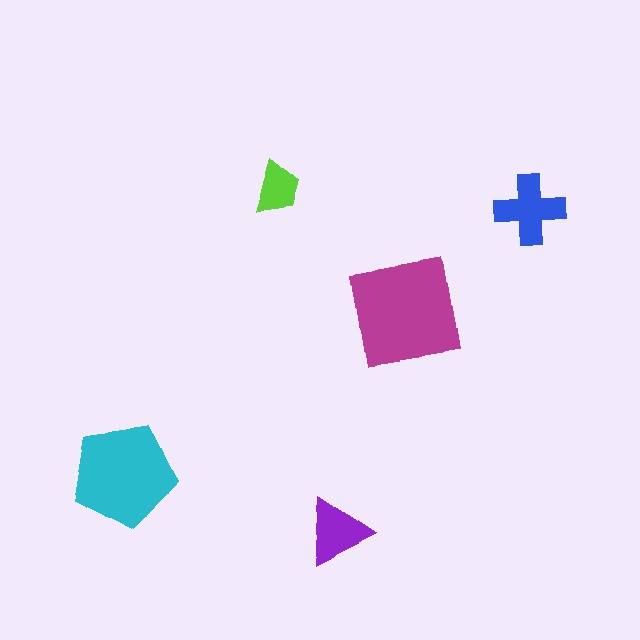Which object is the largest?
The magenta square.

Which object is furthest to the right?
The blue cross is rightmost.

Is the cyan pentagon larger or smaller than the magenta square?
Smaller.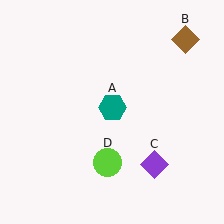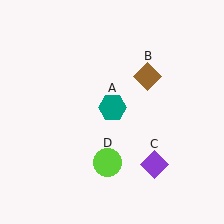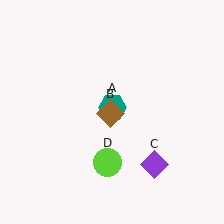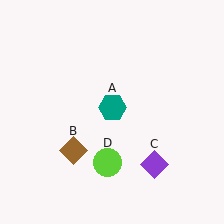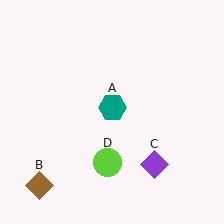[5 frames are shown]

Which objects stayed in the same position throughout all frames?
Teal hexagon (object A) and purple diamond (object C) and lime circle (object D) remained stationary.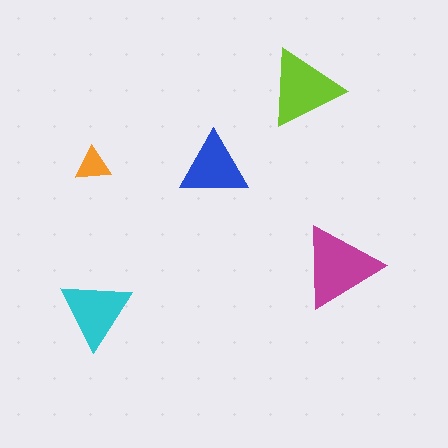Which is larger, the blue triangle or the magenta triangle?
The magenta one.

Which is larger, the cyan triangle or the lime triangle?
The lime one.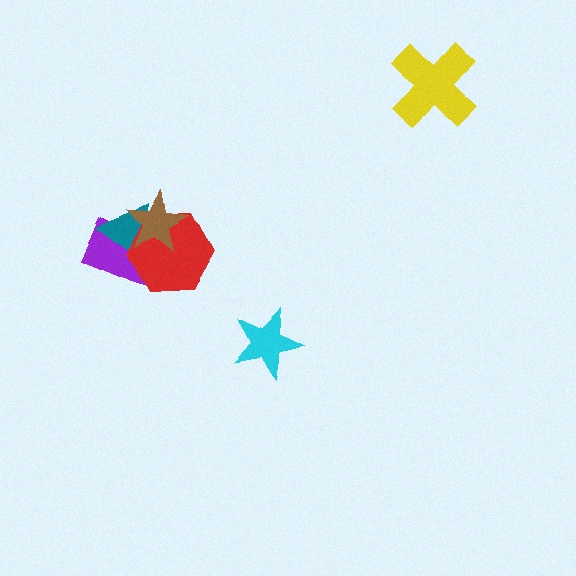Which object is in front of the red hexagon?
The brown star is in front of the red hexagon.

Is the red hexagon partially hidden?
Yes, it is partially covered by another shape.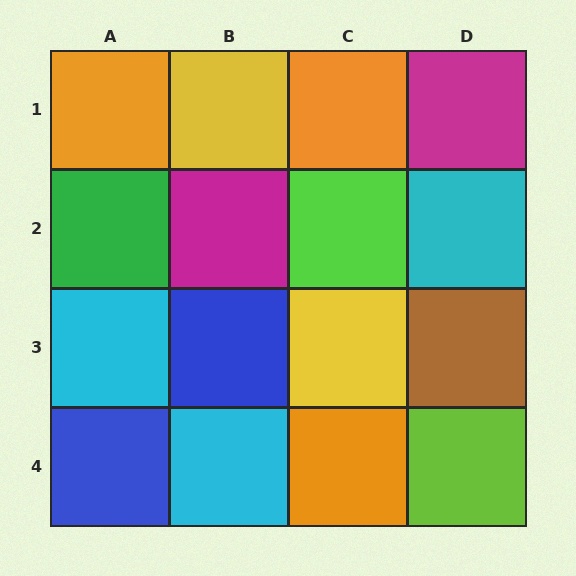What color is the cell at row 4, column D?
Lime.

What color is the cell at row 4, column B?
Cyan.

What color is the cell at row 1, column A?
Orange.